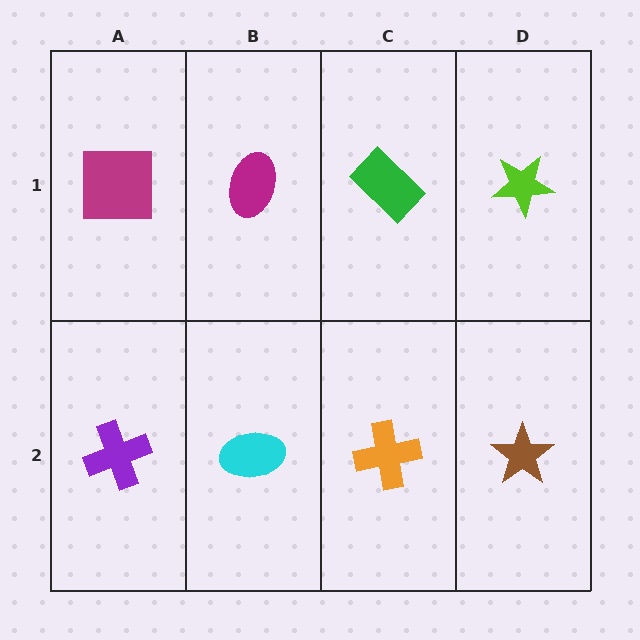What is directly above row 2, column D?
A lime star.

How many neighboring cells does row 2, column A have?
2.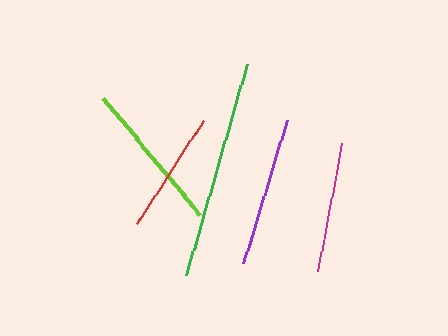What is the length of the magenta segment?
The magenta segment is approximately 129 pixels long.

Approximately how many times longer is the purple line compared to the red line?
The purple line is approximately 1.2 times the length of the red line.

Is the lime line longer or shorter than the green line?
The green line is longer than the lime line.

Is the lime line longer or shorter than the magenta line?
The lime line is longer than the magenta line.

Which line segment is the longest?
The green line is the longest at approximately 219 pixels.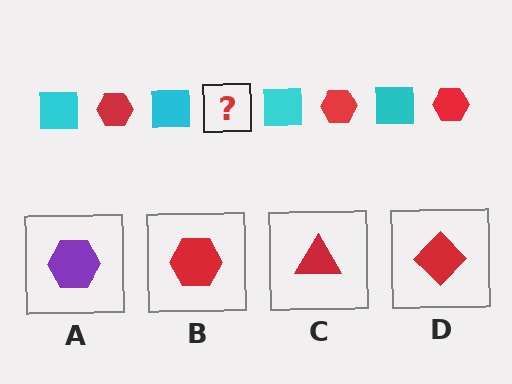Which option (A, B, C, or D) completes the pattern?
B.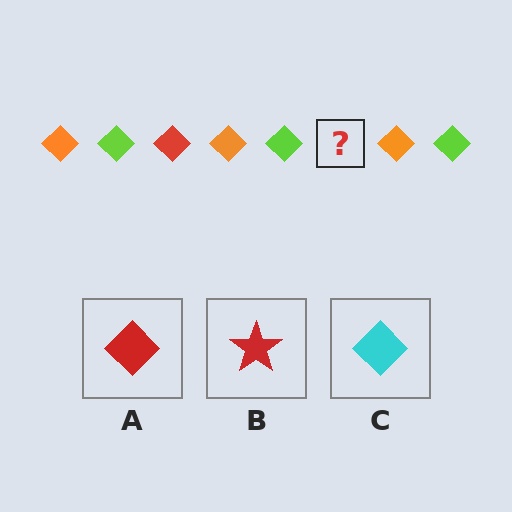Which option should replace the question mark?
Option A.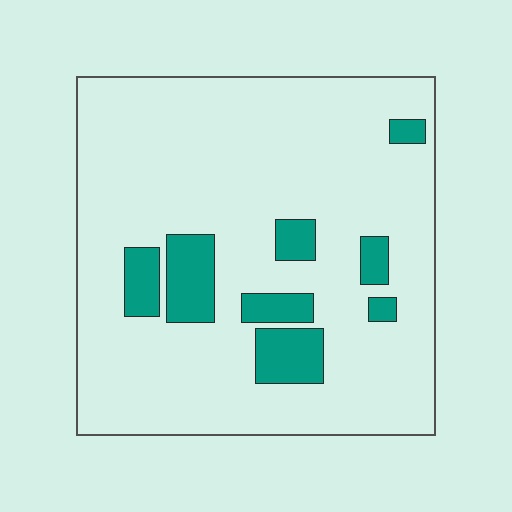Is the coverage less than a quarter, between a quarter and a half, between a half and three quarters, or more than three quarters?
Less than a quarter.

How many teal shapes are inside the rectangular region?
8.